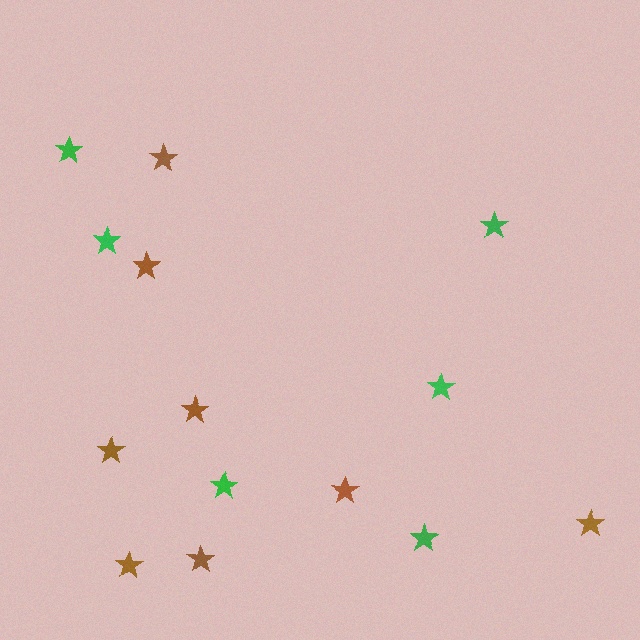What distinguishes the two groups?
There are 2 groups: one group of brown stars (8) and one group of green stars (6).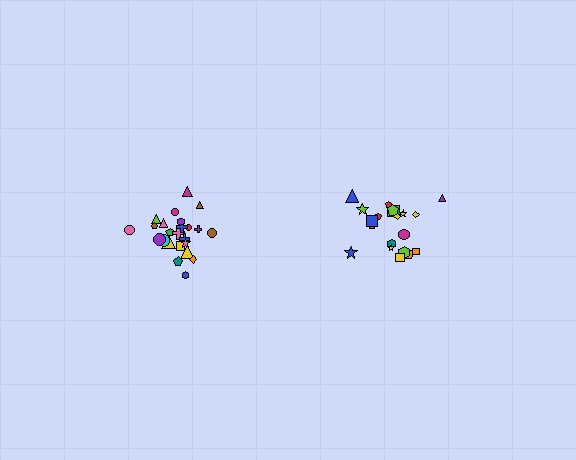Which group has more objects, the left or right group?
The left group.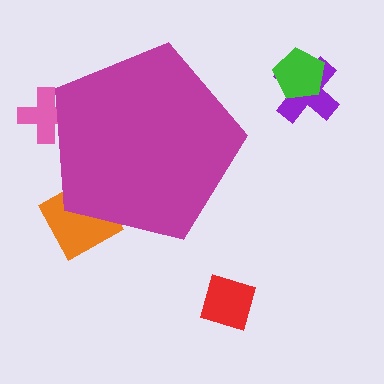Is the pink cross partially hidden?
Yes, the pink cross is partially hidden behind the magenta pentagon.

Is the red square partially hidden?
No, the red square is fully visible.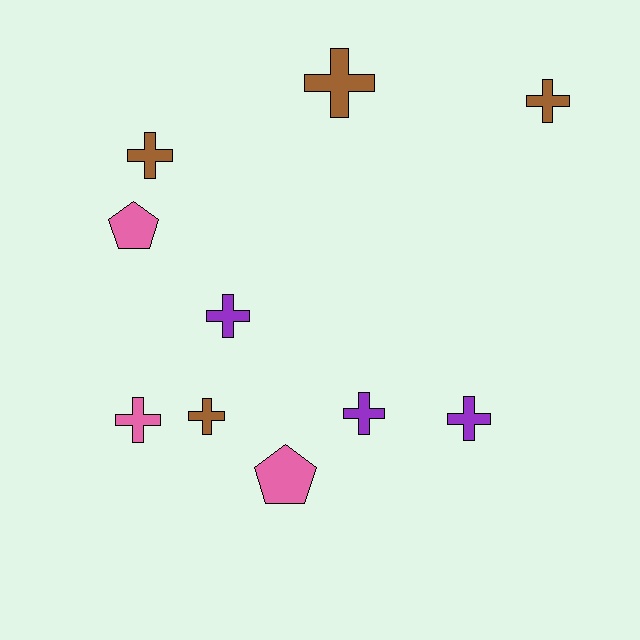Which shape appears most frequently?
Cross, with 8 objects.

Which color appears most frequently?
Brown, with 4 objects.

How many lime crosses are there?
There are no lime crosses.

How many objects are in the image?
There are 10 objects.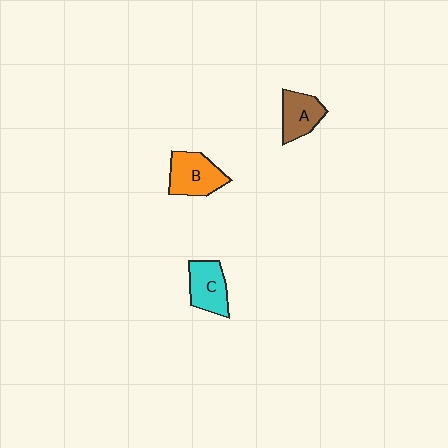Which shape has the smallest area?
Shape A (brown).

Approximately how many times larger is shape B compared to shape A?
Approximately 1.2 times.